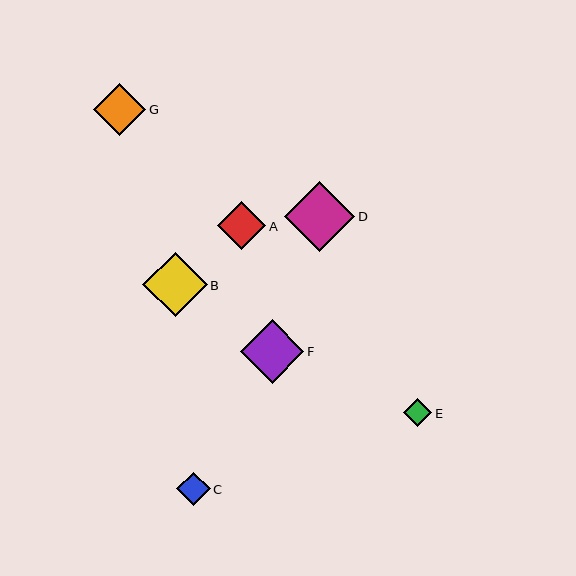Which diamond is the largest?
Diamond D is the largest with a size of approximately 70 pixels.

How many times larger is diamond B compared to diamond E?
Diamond B is approximately 2.3 times the size of diamond E.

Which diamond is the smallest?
Diamond E is the smallest with a size of approximately 28 pixels.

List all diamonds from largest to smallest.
From largest to smallest: D, B, F, G, A, C, E.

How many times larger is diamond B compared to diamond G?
Diamond B is approximately 1.2 times the size of diamond G.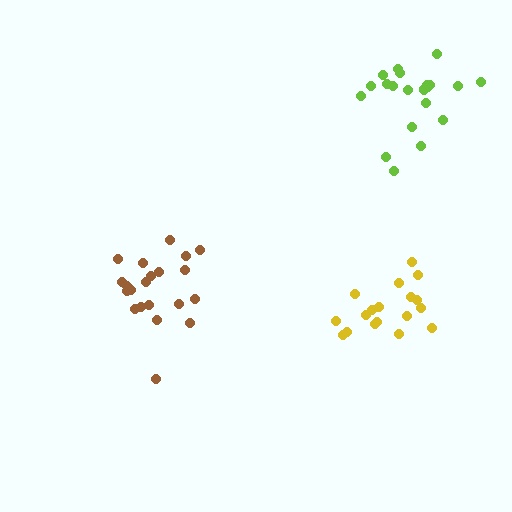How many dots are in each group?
Group 1: 21 dots, Group 2: 18 dots, Group 3: 21 dots (60 total).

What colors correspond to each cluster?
The clusters are colored: brown, yellow, lime.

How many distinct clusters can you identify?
There are 3 distinct clusters.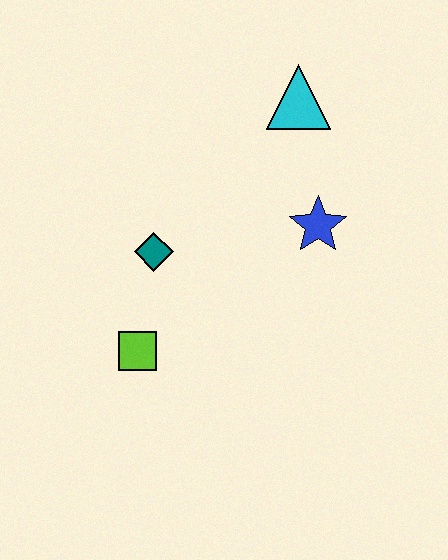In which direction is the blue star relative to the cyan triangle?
The blue star is below the cyan triangle.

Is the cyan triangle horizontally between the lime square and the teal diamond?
No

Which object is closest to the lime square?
The teal diamond is closest to the lime square.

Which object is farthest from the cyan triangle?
The lime square is farthest from the cyan triangle.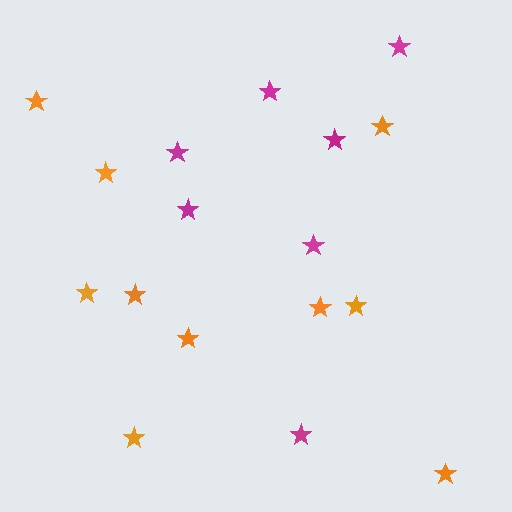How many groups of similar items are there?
There are 2 groups: one group of magenta stars (7) and one group of orange stars (10).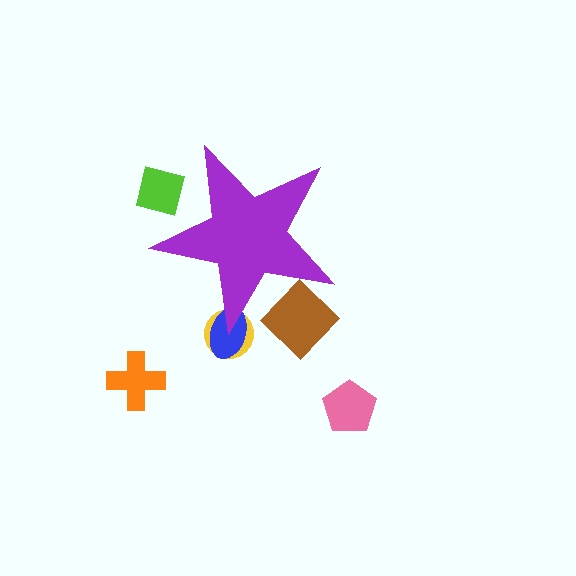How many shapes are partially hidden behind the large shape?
4 shapes are partially hidden.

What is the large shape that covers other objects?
A purple star.